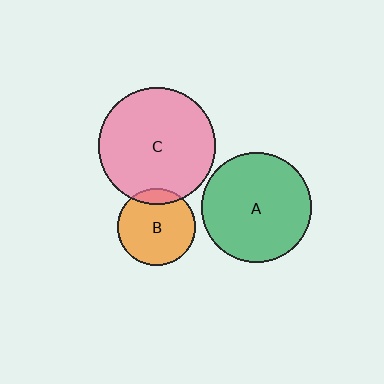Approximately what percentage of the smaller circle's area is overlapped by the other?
Approximately 10%.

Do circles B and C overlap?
Yes.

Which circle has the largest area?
Circle C (pink).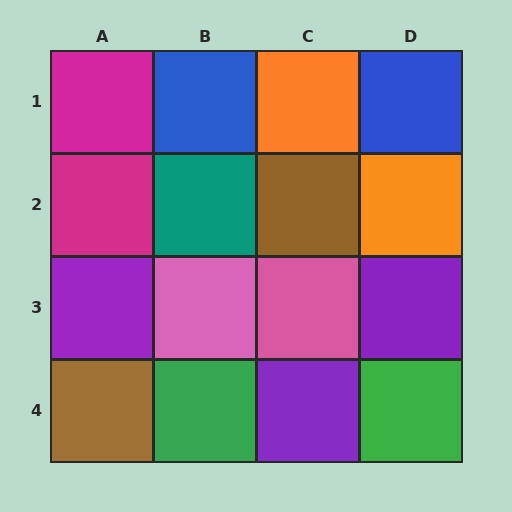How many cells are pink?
2 cells are pink.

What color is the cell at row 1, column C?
Orange.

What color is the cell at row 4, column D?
Green.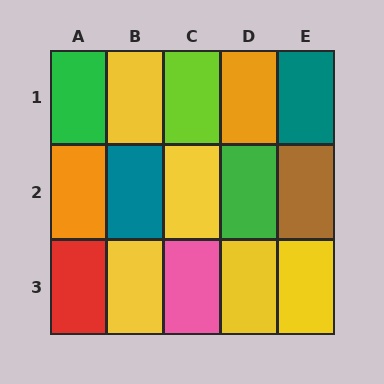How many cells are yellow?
5 cells are yellow.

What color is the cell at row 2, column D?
Green.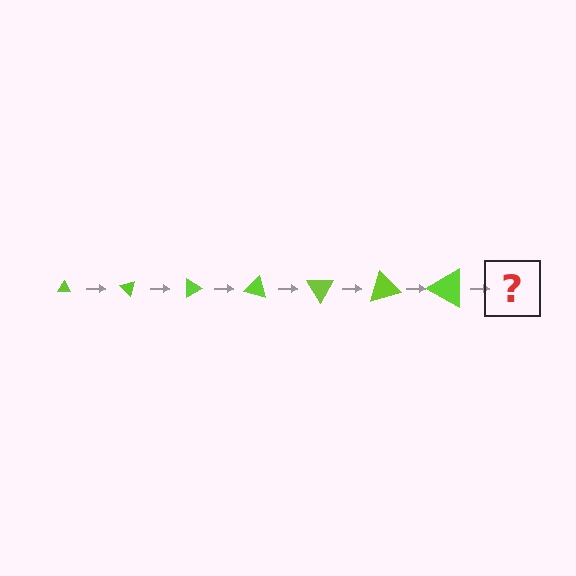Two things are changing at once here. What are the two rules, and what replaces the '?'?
The two rules are that the triangle grows larger each step and it rotates 45 degrees each step. The '?' should be a triangle, larger than the previous one and rotated 315 degrees from the start.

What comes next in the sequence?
The next element should be a triangle, larger than the previous one and rotated 315 degrees from the start.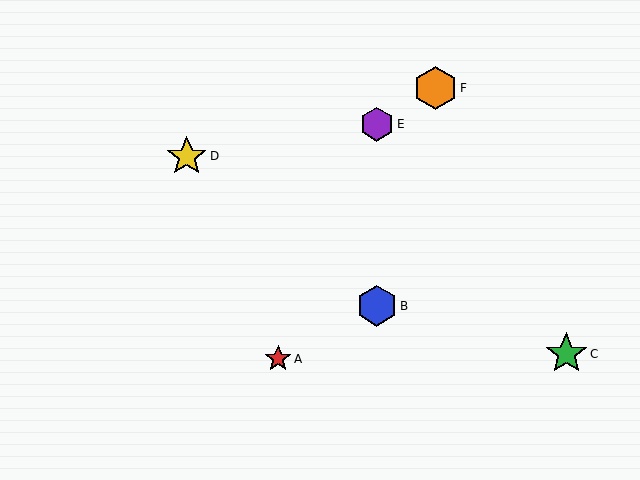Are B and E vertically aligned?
Yes, both are at x≈377.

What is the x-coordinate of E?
Object E is at x≈377.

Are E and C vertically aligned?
No, E is at x≈377 and C is at x≈566.